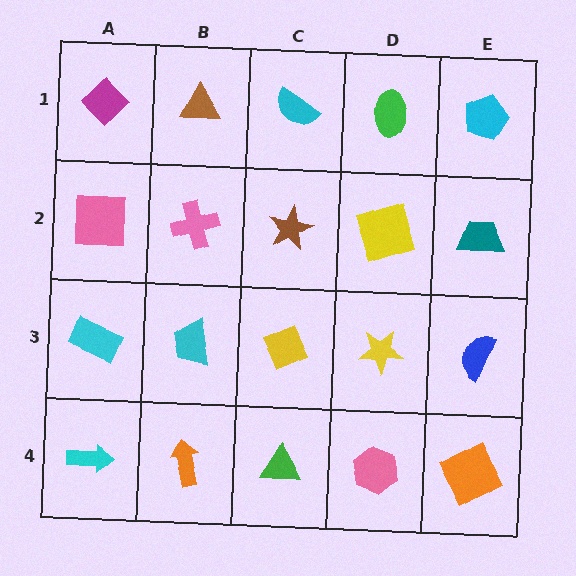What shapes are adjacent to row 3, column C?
A brown star (row 2, column C), a green triangle (row 4, column C), a cyan trapezoid (row 3, column B), a yellow star (row 3, column D).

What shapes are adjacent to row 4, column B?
A cyan trapezoid (row 3, column B), a cyan arrow (row 4, column A), a green triangle (row 4, column C).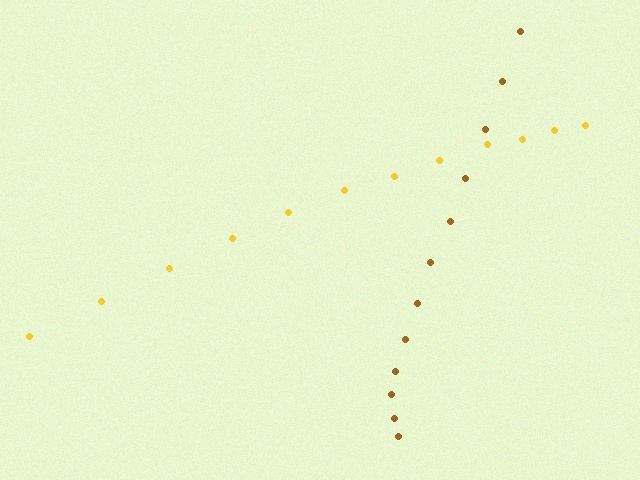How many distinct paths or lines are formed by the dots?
There are 2 distinct paths.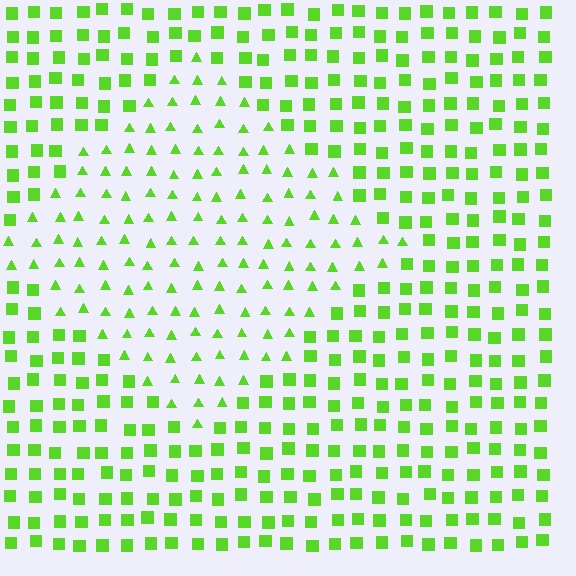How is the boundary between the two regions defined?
The boundary is defined by a change in element shape: triangles inside vs. squares outside. All elements share the same color and spacing.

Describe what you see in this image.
The image is filled with small lime elements arranged in a uniform grid. A diamond-shaped region contains triangles, while the surrounding area contains squares. The boundary is defined purely by the change in element shape.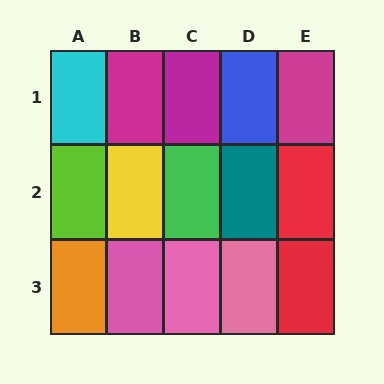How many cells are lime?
1 cell is lime.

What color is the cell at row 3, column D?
Pink.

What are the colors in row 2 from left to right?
Lime, yellow, green, teal, red.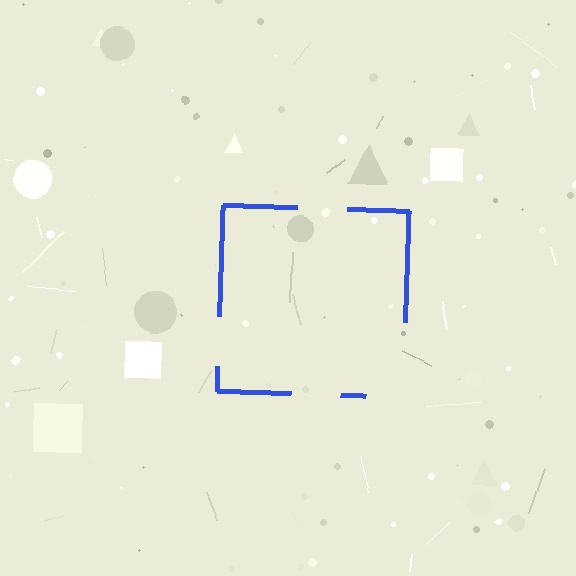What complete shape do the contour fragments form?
The contour fragments form a square.